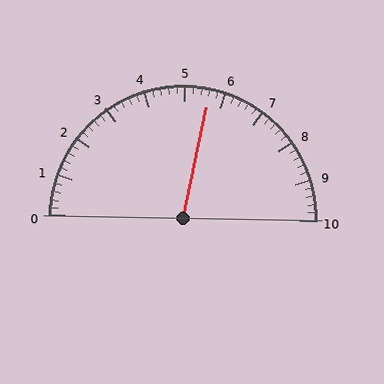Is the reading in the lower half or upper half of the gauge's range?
The reading is in the upper half of the range (0 to 10).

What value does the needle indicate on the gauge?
The needle indicates approximately 5.6.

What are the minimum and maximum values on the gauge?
The gauge ranges from 0 to 10.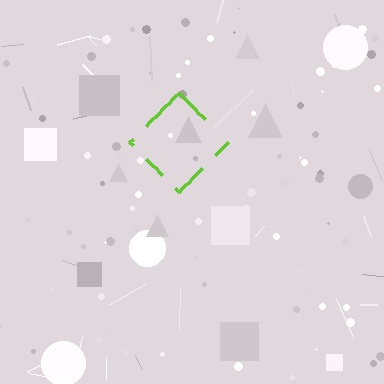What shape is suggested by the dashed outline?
The dashed outline suggests a diamond.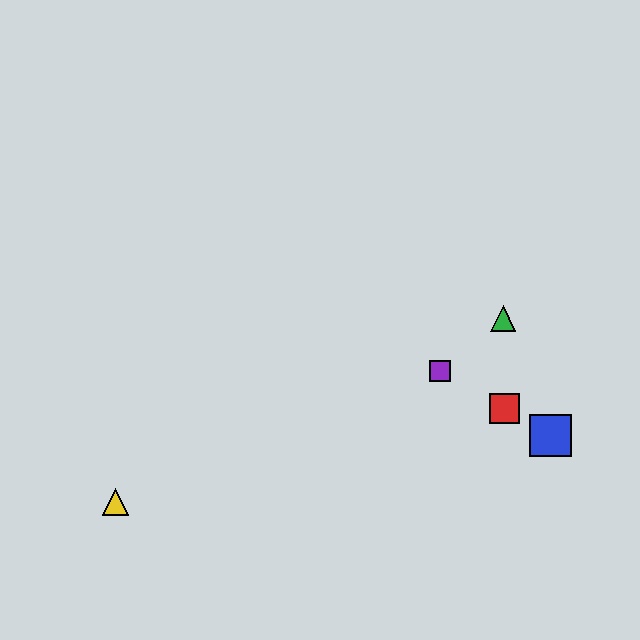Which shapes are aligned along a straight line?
The red square, the blue square, the purple square are aligned along a straight line.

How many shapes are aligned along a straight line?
3 shapes (the red square, the blue square, the purple square) are aligned along a straight line.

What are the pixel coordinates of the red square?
The red square is at (504, 409).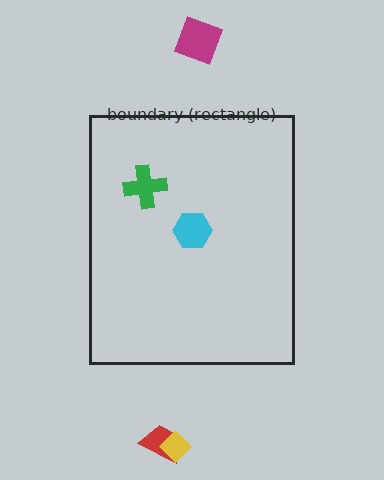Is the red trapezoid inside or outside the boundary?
Outside.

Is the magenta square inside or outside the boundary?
Outside.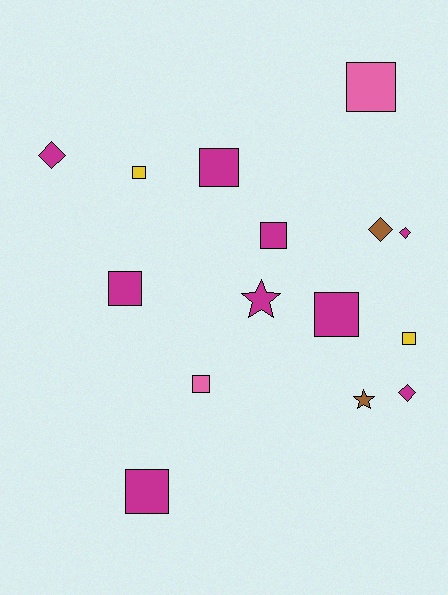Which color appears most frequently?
Magenta, with 9 objects.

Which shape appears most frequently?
Square, with 9 objects.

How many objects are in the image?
There are 15 objects.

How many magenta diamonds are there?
There are 3 magenta diamonds.